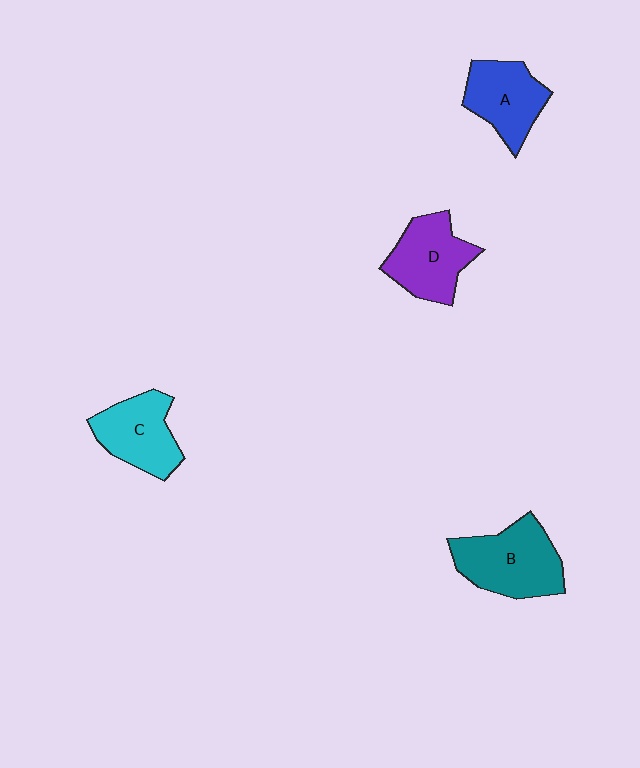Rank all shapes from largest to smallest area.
From largest to smallest: B (teal), D (purple), C (cyan), A (blue).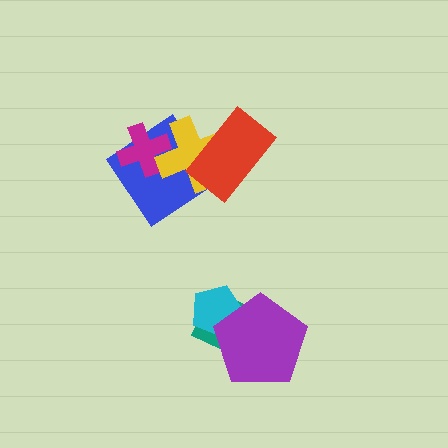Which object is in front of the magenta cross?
The yellow cross is in front of the magenta cross.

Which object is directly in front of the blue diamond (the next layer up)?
The magenta cross is directly in front of the blue diamond.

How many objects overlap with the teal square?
2 objects overlap with the teal square.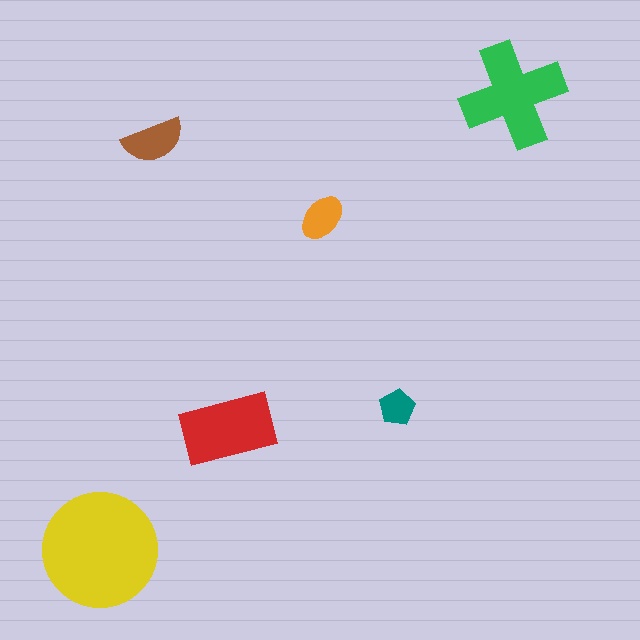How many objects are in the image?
There are 6 objects in the image.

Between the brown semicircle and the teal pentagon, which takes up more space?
The brown semicircle.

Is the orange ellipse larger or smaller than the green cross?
Smaller.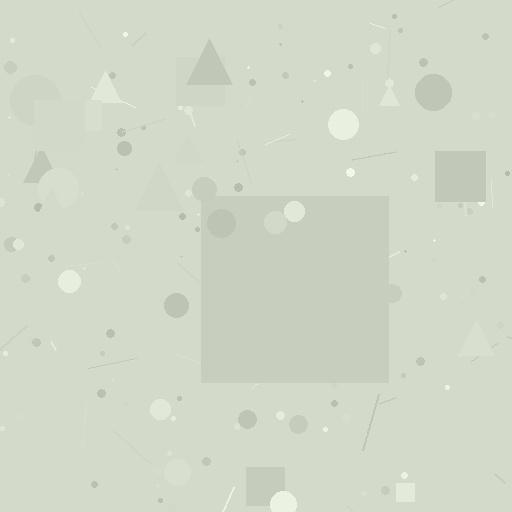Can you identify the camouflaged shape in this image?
The camouflaged shape is a square.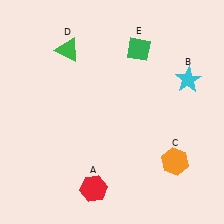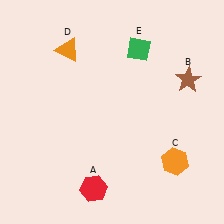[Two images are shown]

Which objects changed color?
B changed from cyan to brown. D changed from green to orange.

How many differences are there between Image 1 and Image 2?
There are 2 differences between the two images.